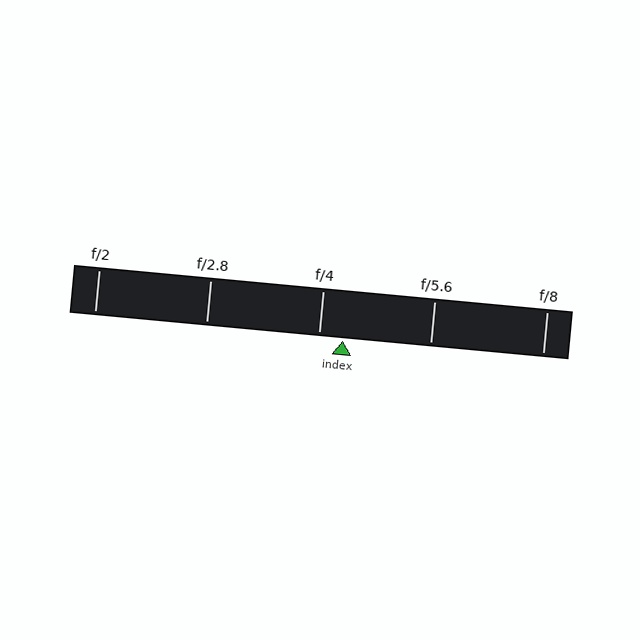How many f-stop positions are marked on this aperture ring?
There are 5 f-stop positions marked.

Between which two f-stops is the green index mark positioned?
The index mark is between f/4 and f/5.6.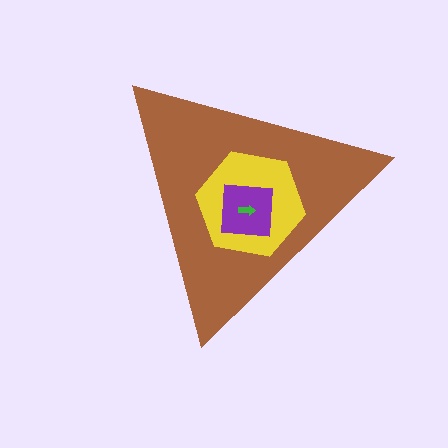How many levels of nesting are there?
4.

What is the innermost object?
The green arrow.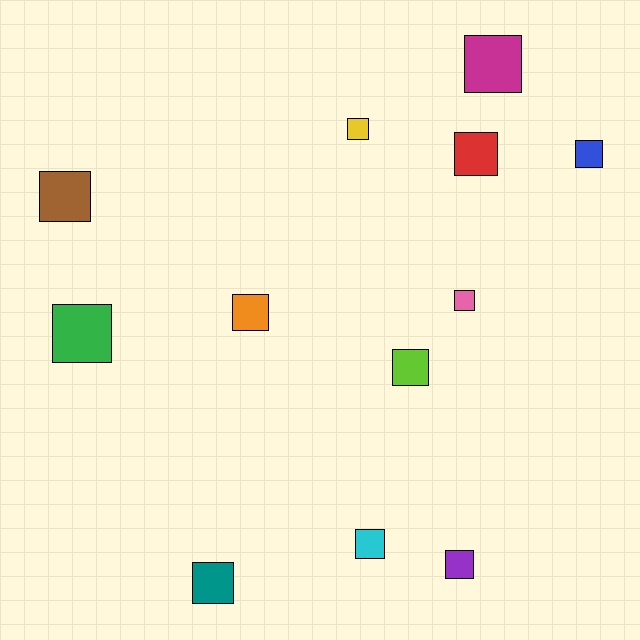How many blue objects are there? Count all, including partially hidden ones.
There is 1 blue object.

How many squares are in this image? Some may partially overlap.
There are 12 squares.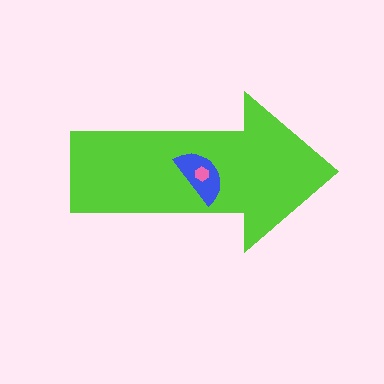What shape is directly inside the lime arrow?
The blue semicircle.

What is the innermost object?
The pink hexagon.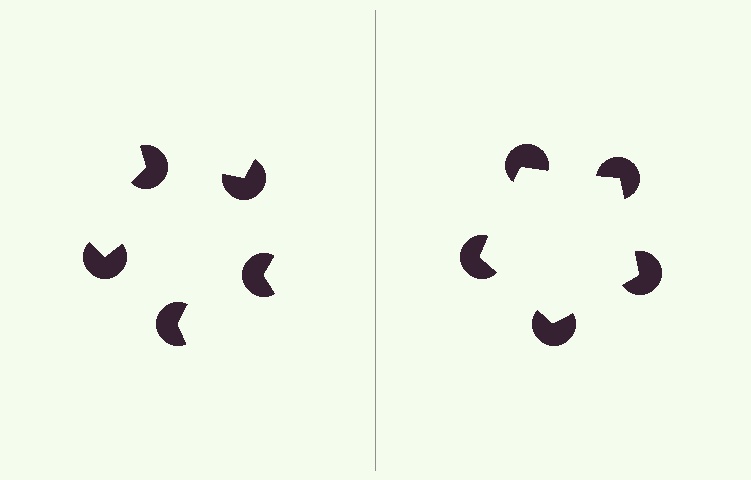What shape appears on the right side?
An illusory pentagon.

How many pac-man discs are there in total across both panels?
10 — 5 on each side.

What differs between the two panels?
The pac-man discs are positioned identically on both sides; only the wedge orientations differ. On the right they align to a pentagon; on the left they are misaligned.